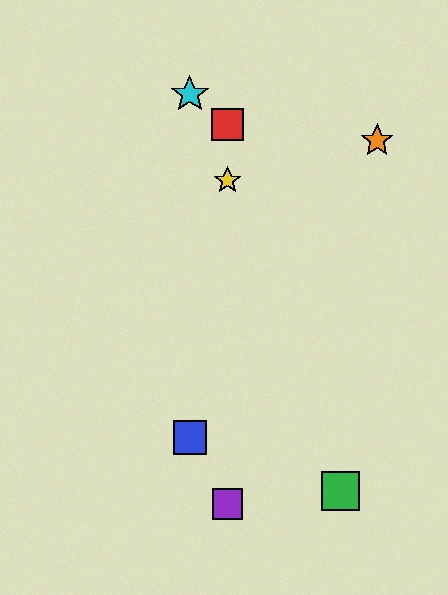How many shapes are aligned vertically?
3 shapes (the red square, the yellow star, the purple square) are aligned vertically.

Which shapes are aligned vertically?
The red square, the yellow star, the purple square are aligned vertically.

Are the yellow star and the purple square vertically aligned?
Yes, both are at x≈227.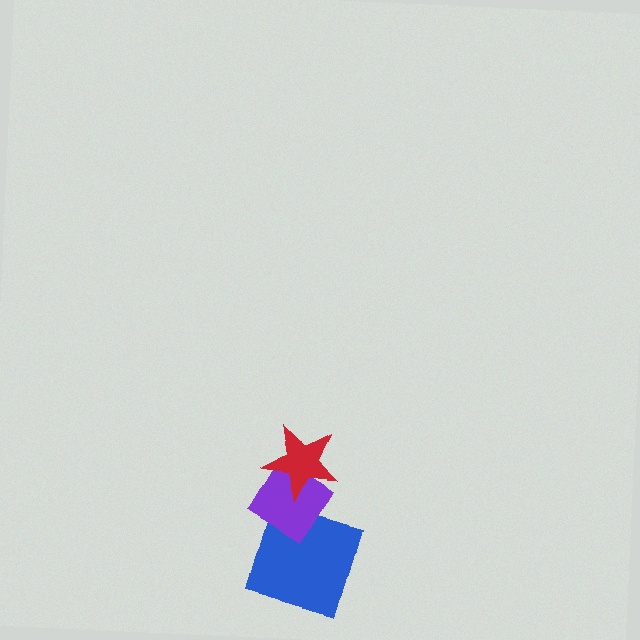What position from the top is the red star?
The red star is 1st from the top.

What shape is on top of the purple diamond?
The red star is on top of the purple diamond.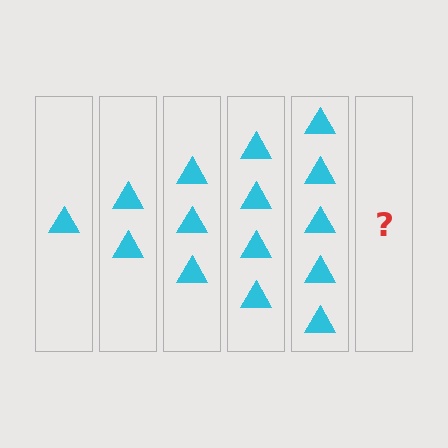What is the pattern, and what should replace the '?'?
The pattern is that each step adds one more triangle. The '?' should be 6 triangles.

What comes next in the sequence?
The next element should be 6 triangles.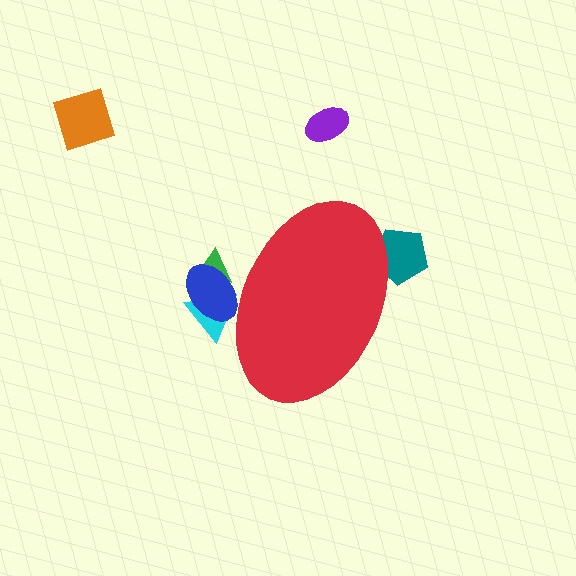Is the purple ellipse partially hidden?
No, the purple ellipse is fully visible.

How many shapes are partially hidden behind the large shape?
4 shapes are partially hidden.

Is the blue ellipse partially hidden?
Yes, the blue ellipse is partially hidden behind the red ellipse.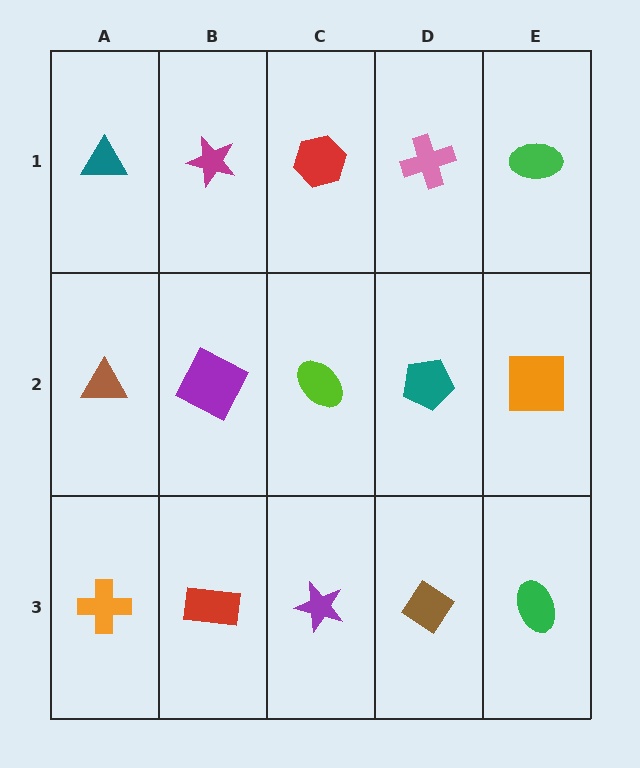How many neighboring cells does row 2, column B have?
4.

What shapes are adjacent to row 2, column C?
A red hexagon (row 1, column C), a purple star (row 3, column C), a purple square (row 2, column B), a teal pentagon (row 2, column D).